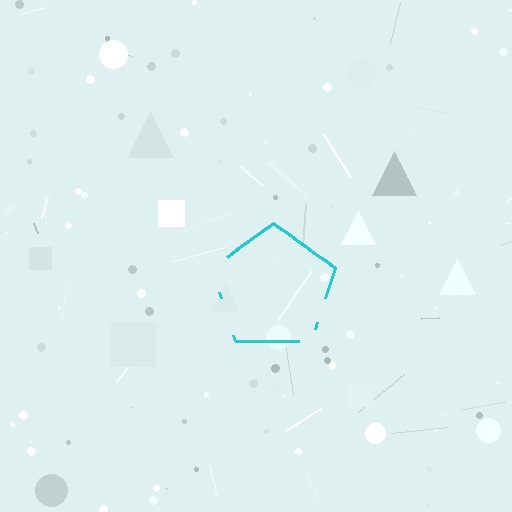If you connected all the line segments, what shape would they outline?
They would outline a pentagon.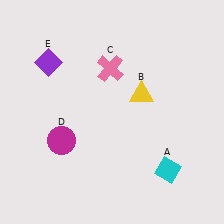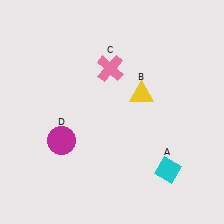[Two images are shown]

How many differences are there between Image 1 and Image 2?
There is 1 difference between the two images.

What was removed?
The purple diamond (E) was removed in Image 2.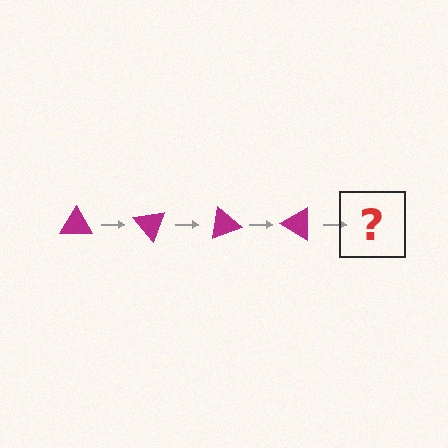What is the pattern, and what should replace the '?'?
The pattern is that the triangle rotates 50 degrees each step. The '?' should be a magenta triangle rotated 200 degrees.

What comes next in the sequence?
The next element should be a magenta triangle rotated 200 degrees.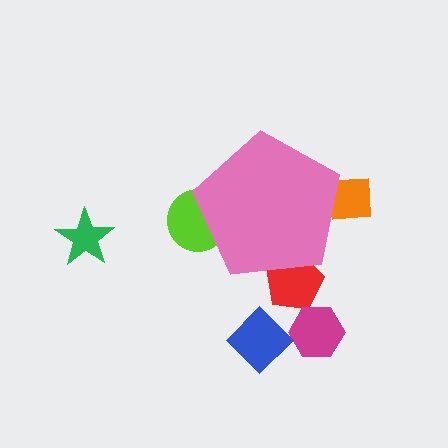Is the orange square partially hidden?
Yes, the orange square is partially hidden behind the pink pentagon.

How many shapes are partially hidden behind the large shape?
3 shapes are partially hidden.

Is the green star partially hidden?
No, the green star is fully visible.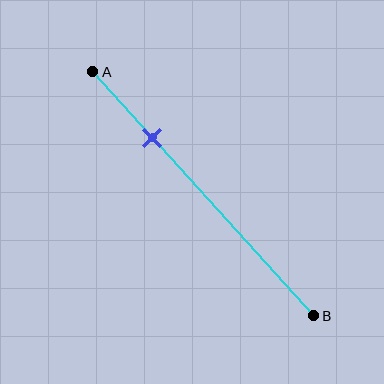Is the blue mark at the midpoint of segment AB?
No, the mark is at about 25% from A, not at the 50% midpoint.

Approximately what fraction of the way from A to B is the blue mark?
The blue mark is approximately 25% of the way from A to B.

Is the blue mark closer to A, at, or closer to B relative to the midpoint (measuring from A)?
The blue mark is closer to point A than the midpoint of segment AB.